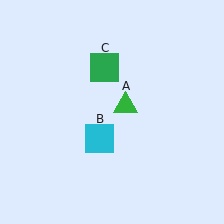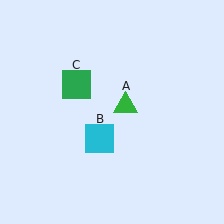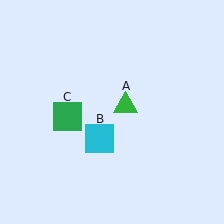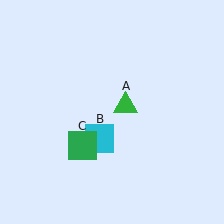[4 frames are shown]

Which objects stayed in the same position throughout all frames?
Green triangle (object A) and cyan square (object B) remained stationary.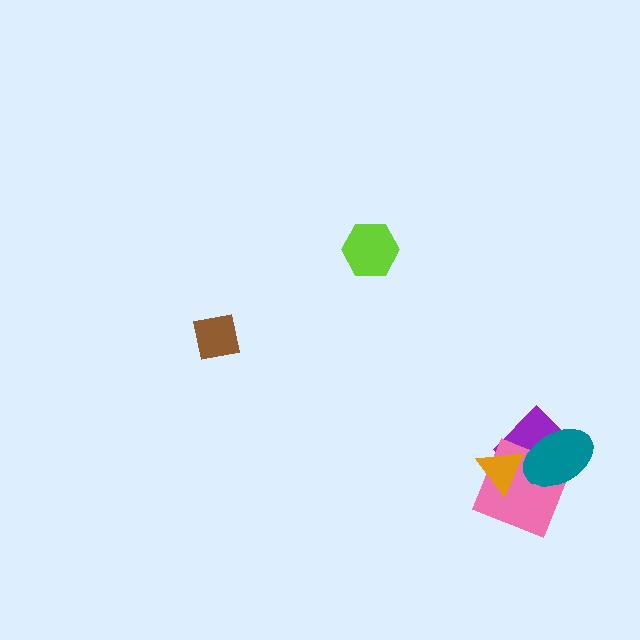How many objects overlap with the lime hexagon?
0 objects overlap with the lime hexagon.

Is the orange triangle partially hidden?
Yes, it is partially covered by another shape.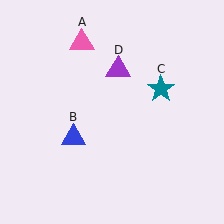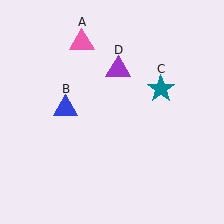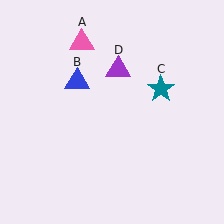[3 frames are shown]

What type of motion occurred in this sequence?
The blue triangle (object B) rotated clockwise around the center of the scene.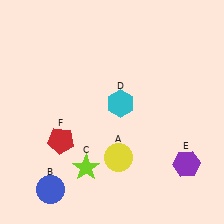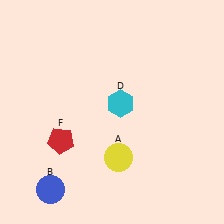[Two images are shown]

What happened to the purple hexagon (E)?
The purple hexagon (E) was removed in Image 2. It was in the bottom-right area of Image 1.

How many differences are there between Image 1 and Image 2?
There are 2 differences between the two images.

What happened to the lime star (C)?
The lime star (C) was removed in Image 2. It was in the bottom-left area of Image 1.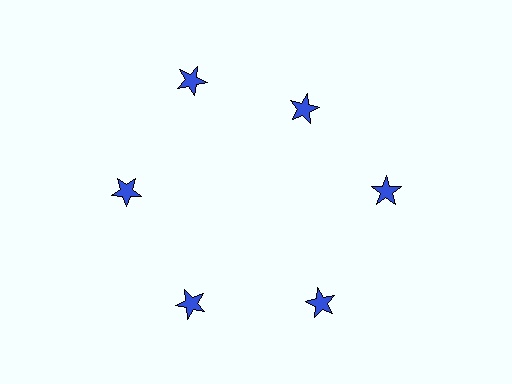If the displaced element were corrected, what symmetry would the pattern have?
It would have 6-fold rotational symmetry — the pattern would map onto itself every 60 degrees.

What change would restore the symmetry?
The symmetry would be restored by moving it outward, back onto the ring so that all 6 stars sit at equal angles and equal distance from the center.